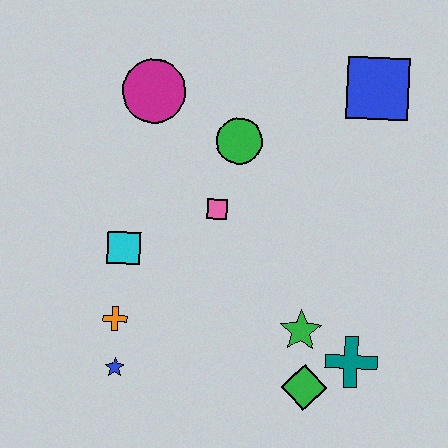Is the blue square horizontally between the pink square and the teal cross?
No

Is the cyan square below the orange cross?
No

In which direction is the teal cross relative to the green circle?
The teal cross is below the green circle.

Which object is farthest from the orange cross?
The blue square is farthest from the orange cross.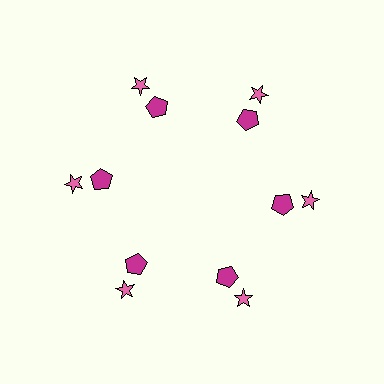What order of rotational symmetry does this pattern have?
This pattern has 6-fold rotational symmetry.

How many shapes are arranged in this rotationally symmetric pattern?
There are 12 shapes, arranged in 6 groups of 2.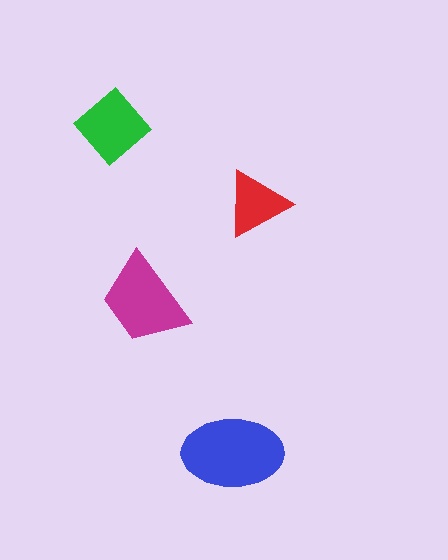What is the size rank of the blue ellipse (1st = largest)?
1st.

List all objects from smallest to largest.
The red triangle, the green diamond, the magenta trapezoid, the blue ellipse.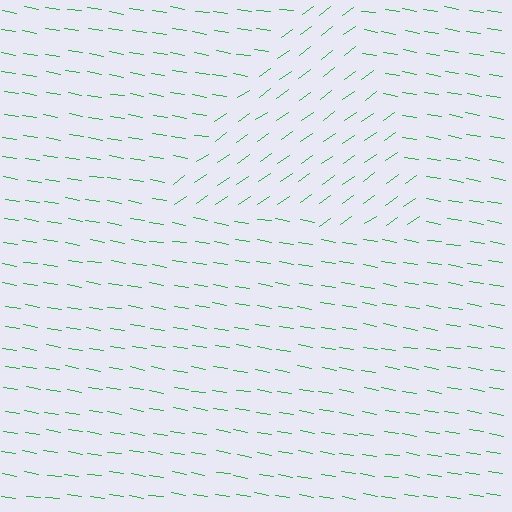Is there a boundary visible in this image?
Yes, there is a texture boundary formed by a change in line orientation.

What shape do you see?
I see a triangle.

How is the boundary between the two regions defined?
The boundary is defined purely by a change in line orientation (approximately 45 degrees difference). All lines are the same color and thickness.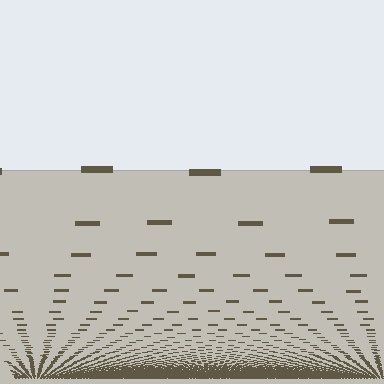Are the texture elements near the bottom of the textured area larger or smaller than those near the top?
Smaller. The gradient is inverted — elements near the bottom are smaller and denser.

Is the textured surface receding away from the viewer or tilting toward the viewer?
The surface appears to tilt toward the viewer. Texture elements get larger and sparser toward the top.